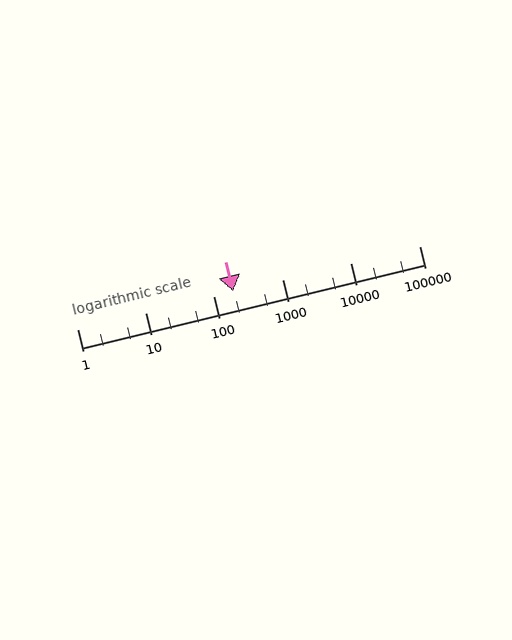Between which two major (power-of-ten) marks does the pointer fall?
The pointer is between 100 and 1000.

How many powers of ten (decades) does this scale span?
The scale spans 5 decades, from 1 to 100000.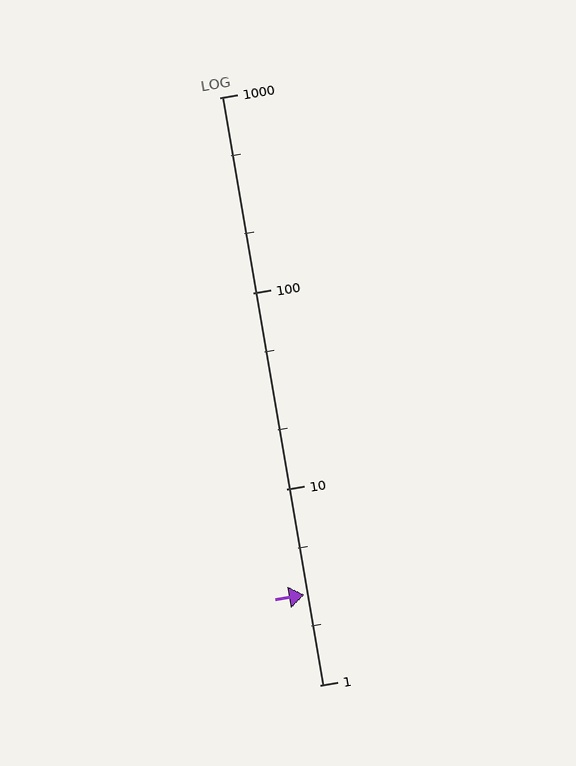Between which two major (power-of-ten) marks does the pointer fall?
The pointer is between 1 and 10.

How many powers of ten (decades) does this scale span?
The scale spans 3 decades, from 1 to 1000.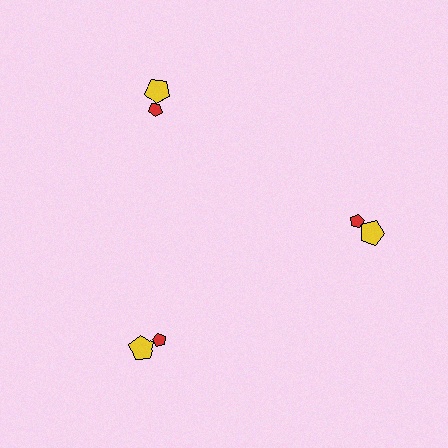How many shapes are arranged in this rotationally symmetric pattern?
There are 6 shapes, arranged in 3 groups of 2.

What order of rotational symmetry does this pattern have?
This pattern has 3-fold rotational symmetry.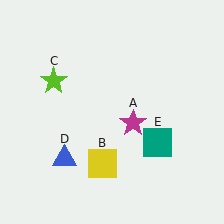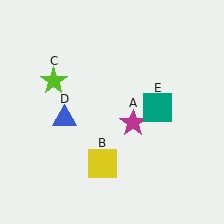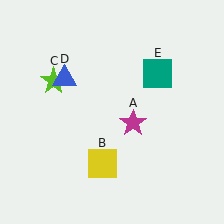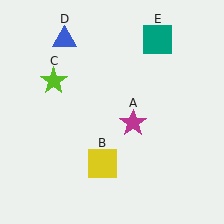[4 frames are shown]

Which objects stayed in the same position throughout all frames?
Magenta star (object A) and yellow square (object B) and lime star (object C) remained stationary.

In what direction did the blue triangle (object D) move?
The blue triangle (object D) moved up.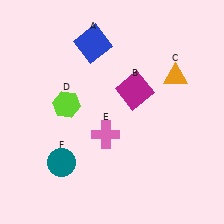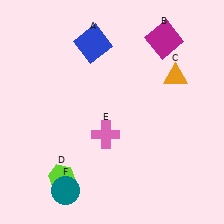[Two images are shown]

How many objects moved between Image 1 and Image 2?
3 objects moved between the two images.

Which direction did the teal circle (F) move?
The teal circle (F) moved down.